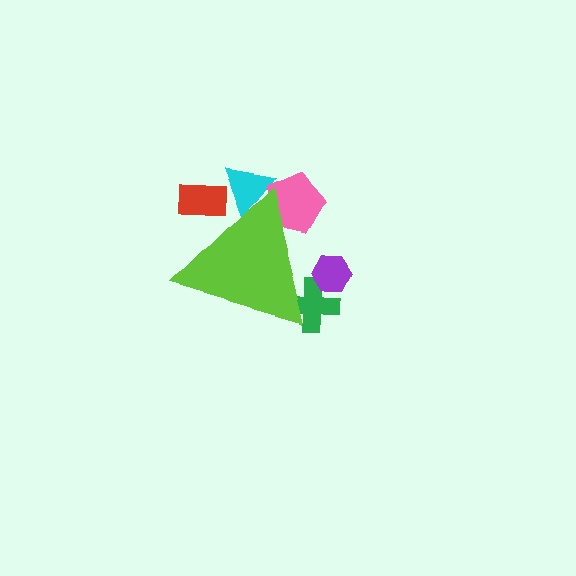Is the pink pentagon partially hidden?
Yes, the pink pentagon is partially hidden behind the lime triangle.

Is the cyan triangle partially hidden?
Yes, the cyan triangle is partially hidden behind the lime triangle.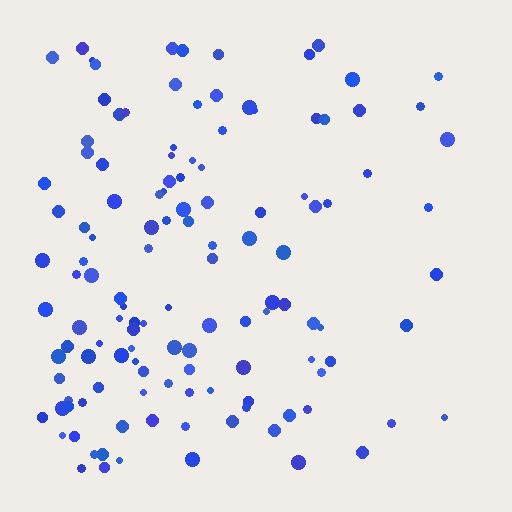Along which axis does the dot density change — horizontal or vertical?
Horizontal.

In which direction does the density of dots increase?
From right to left, with the left side densest.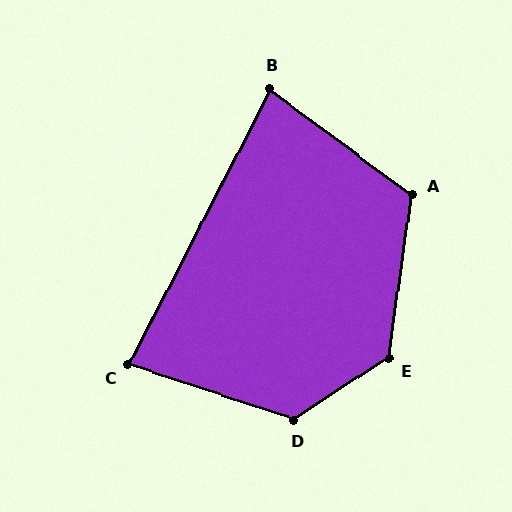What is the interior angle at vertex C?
Approximately 81 degrees (acute).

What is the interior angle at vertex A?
Approximately 119 degrees (obtuse).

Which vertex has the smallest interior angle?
B, at approximately 81 degrees.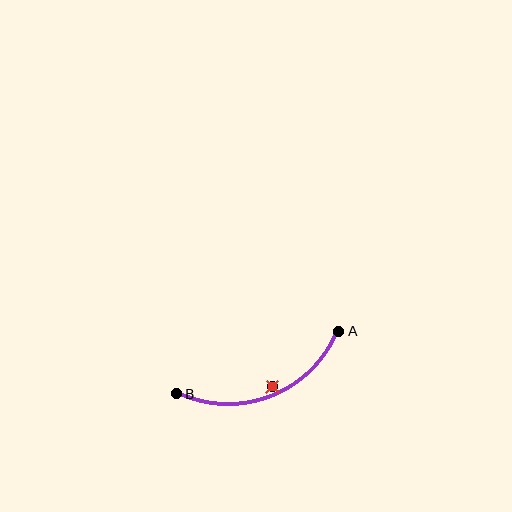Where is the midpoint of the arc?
The arc midpoint is the point on the curve farthest from the straight line joining A and B. It sits below that line.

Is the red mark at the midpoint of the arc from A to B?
No — the red mark does not lie on the arc at all. It sits slightly inside the curve.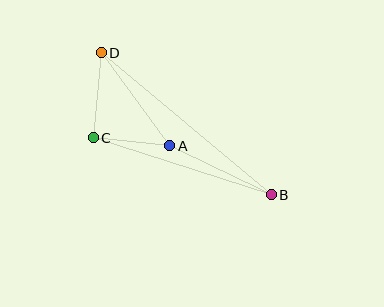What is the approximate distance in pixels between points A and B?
The distance between A and B is approximately 113 pixels.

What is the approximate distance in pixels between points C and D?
The distance between C and D is approximately 85 pixels.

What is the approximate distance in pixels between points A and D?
The distance between A and D is approximately 115 pixels.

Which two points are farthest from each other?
Points B and D are farthest from each other.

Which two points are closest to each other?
Points A and C are closest to each other.